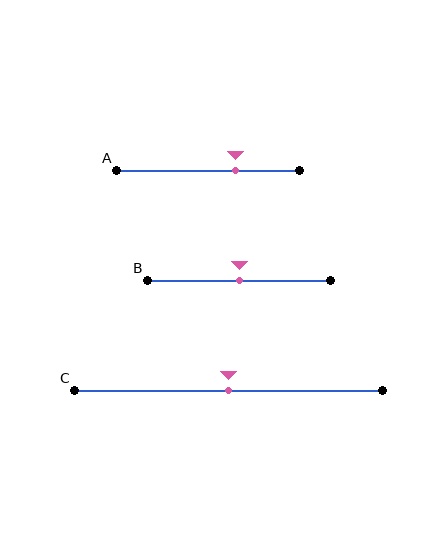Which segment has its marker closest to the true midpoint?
Segment B has its marker closest to the true midpoint.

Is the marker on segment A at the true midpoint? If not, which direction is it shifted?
No, the marker on segment A is shifted to the right by about 15% of the segment length.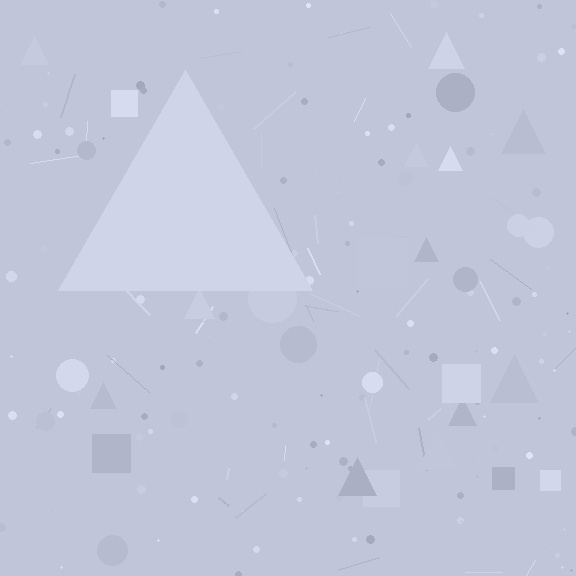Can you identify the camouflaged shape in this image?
The camouflaged shape is a triangle.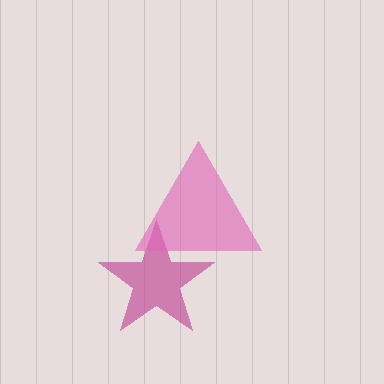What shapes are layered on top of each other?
The layered shapes are: a magenta star, a pink triangle.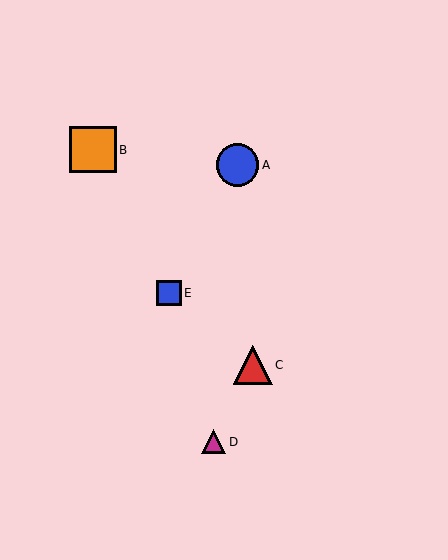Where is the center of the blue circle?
The center of the blue circle is at (238, 165).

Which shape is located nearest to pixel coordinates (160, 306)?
The blue square (labeled E) at (169, 293) is nearest to that location.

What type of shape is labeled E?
Shape E is a blue square.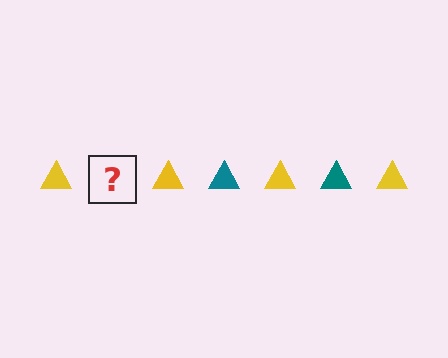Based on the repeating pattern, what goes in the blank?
The blank should be a teal triangle.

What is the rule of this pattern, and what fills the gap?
The rule is that the pattern cycles through yellow, teal triangles. The gap should be filled with a teal triangle.